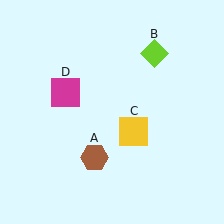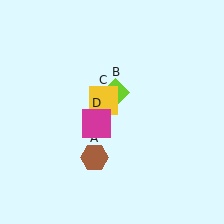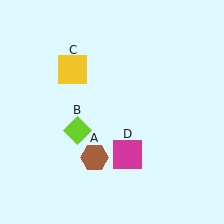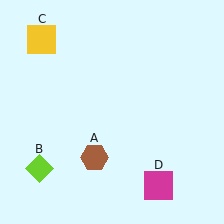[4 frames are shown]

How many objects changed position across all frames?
3 objects changed position: lime diamond (object B), yellow square (object C), magenta square (object D).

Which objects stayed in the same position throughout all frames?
Brown hexagon (object A) remained stationary.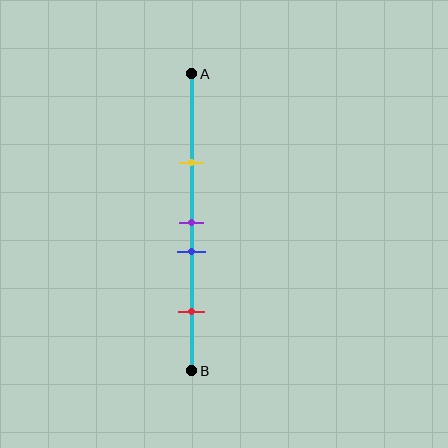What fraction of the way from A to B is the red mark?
The red mark is approximately 80% (0.8) of the way from A to B.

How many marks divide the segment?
There are 4 marks dividing the segment.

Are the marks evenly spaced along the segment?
No, the marks are not evenly spaced.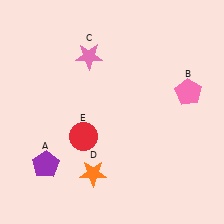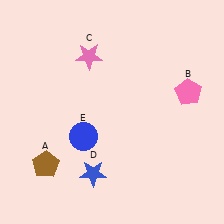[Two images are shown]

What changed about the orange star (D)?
In Image 1, D is orange. In Image 2, it changed to blue.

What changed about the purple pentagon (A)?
In Image 1, A is purple. In Image 2, it changed to brown.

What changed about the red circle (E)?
In Image 1, E is red. In Image 2, it changed to blue.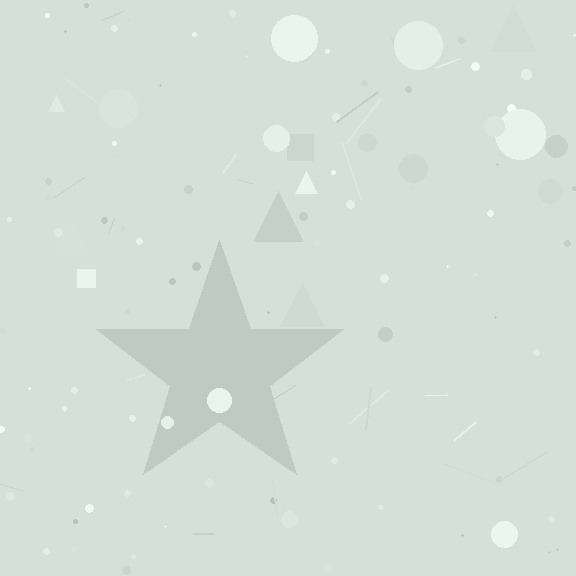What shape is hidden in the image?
A star is hidden in the image.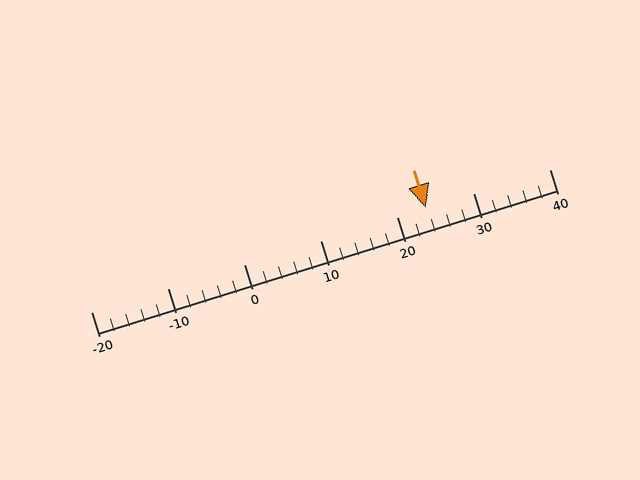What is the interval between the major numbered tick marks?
The major tick marks are spaced 10 units apart.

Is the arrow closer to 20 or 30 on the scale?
The arrow is closer to 20.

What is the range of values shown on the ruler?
The ruler shows values from -20 to 40.